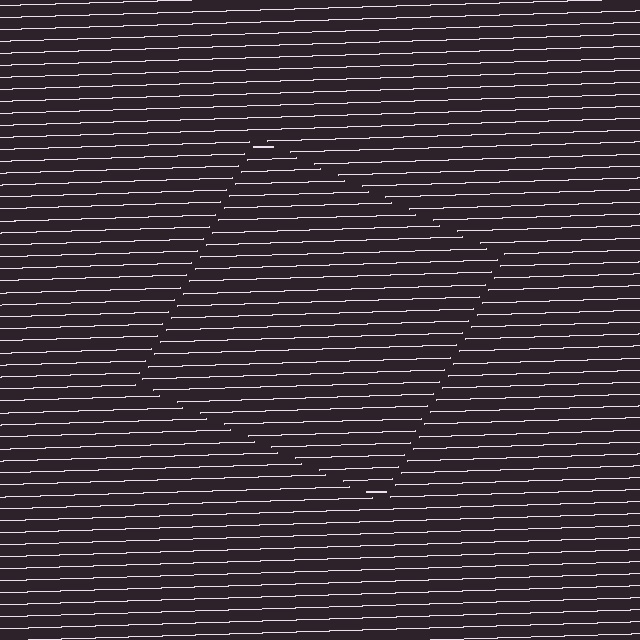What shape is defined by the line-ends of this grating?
An illusory square. The interior of the shape contains the same grating, shifted by half a period — the contour is defined by the phase discontinuity where line-ends from the inner and outer gratings abut.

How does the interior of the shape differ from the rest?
The interior of the shape contains the same grating, shifted by half a period — the contour is defined by the phase discontinuity where line-ends from the inner and outer gratings abut.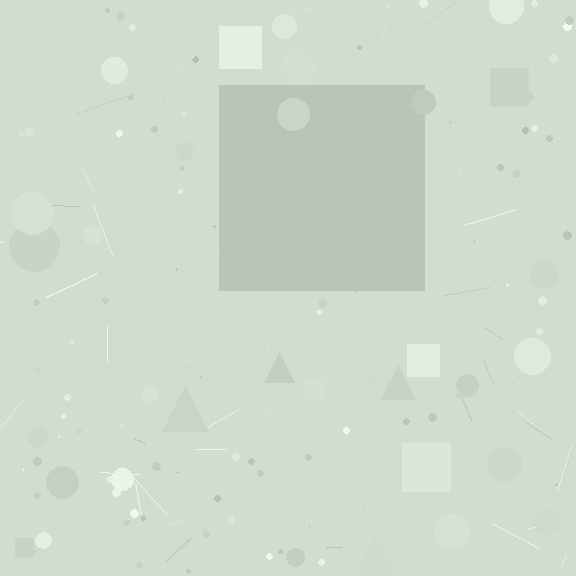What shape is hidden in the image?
A square is hidden in the image.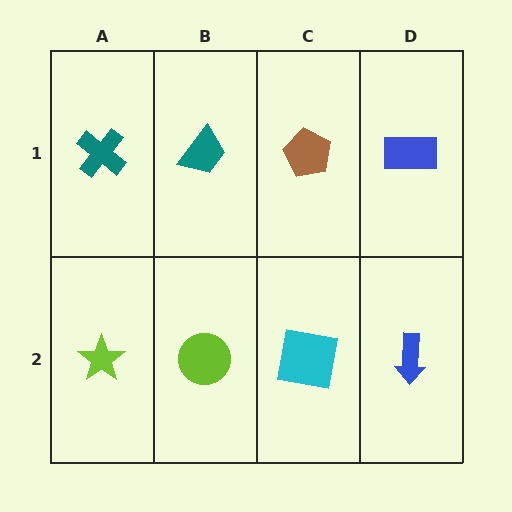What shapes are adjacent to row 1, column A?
A lime star (row 2, column A), a teal trapezoid (row 1, column B).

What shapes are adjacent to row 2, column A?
A teal cross (row 1, column A), a lime circle (row 2, column B).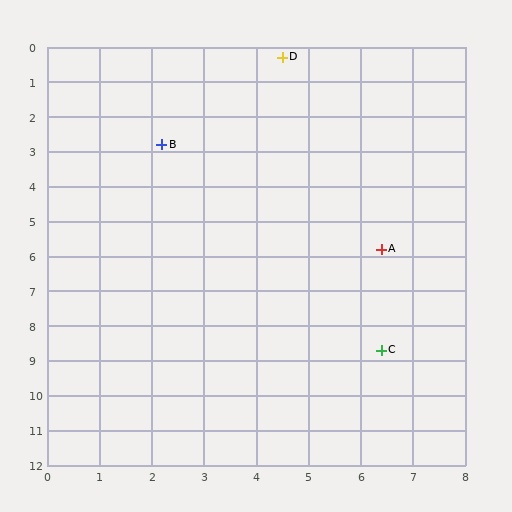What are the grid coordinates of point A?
Point A is at approximately (6.4, 5.8).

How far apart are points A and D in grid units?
Points A and D are about 5.8 grid units apart.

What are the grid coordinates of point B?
Point B is at approximately (2.2, 2.8).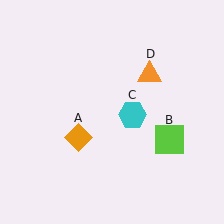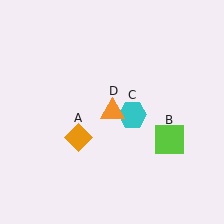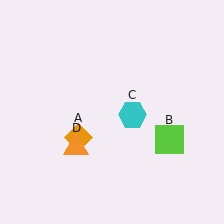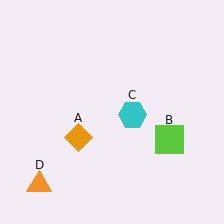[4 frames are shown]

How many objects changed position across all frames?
1 object changed position: orange triangle (object D).